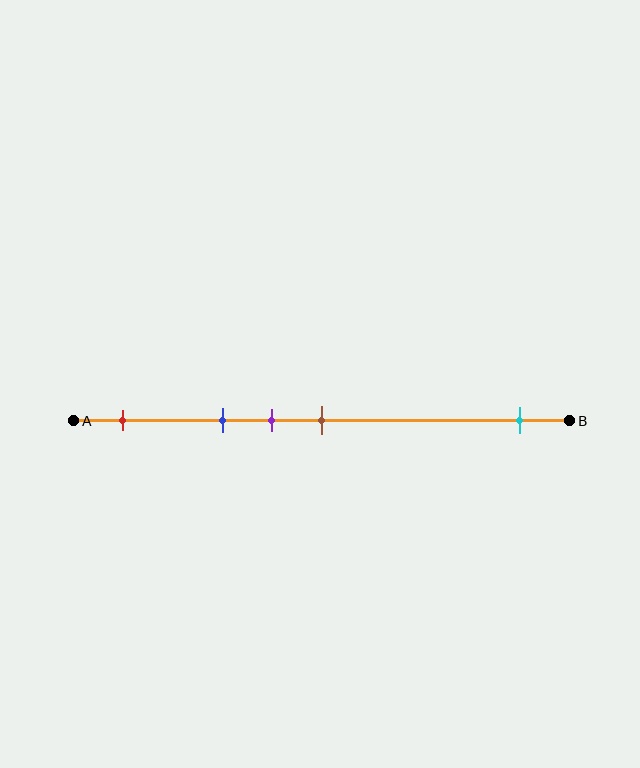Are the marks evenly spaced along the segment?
No, the marks are not evenly spaced.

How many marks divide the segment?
There are 5 marks dividing the segment.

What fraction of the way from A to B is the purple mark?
The purple mark is approximately 40% (0.4) of the way from A to B.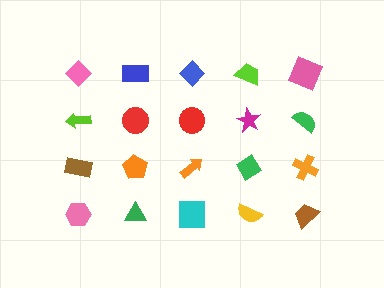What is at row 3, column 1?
A brown rectangle.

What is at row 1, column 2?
A blue rectangle.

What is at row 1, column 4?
A lime trapezoid.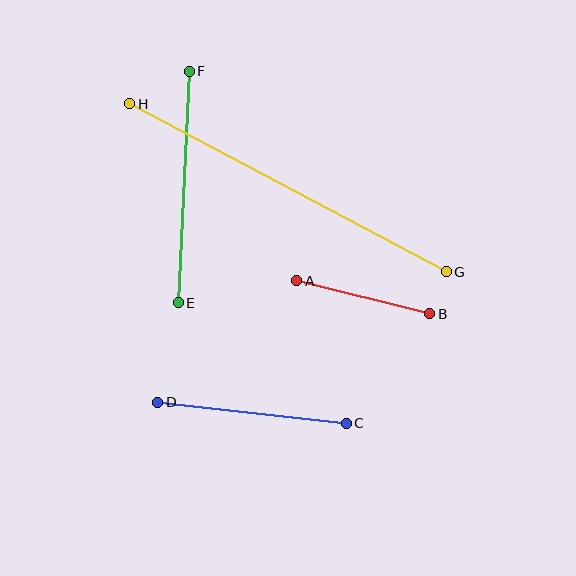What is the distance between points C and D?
The distance is approximately 190 pixels.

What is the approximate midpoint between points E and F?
The midpoint is at approximately (184, 187) pixels.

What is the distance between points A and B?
The distance is approximately 137 pixels.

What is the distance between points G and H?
The distance is approximately 358 pixels.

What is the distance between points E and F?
The distance is approximately 232 pixels.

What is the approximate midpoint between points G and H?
The midpoint is at approximately (288, 188) pixels.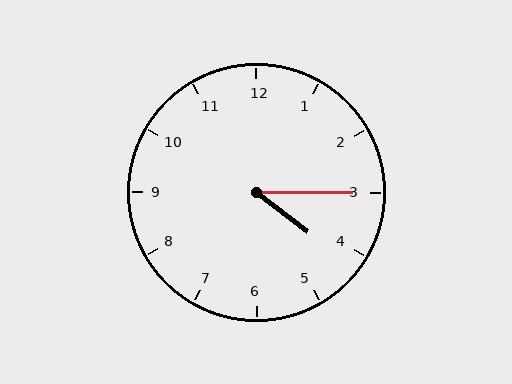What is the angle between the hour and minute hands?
Approximately 38 degrees.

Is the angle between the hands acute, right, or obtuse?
It is acute.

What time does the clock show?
4:15.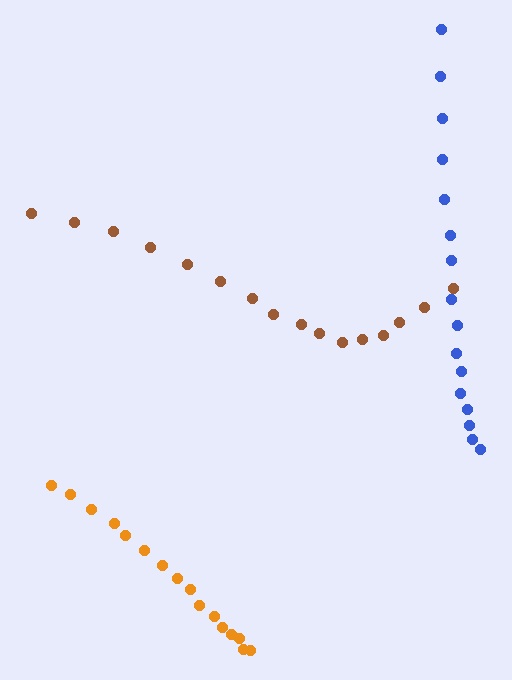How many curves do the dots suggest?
There are 3 distinct paths.